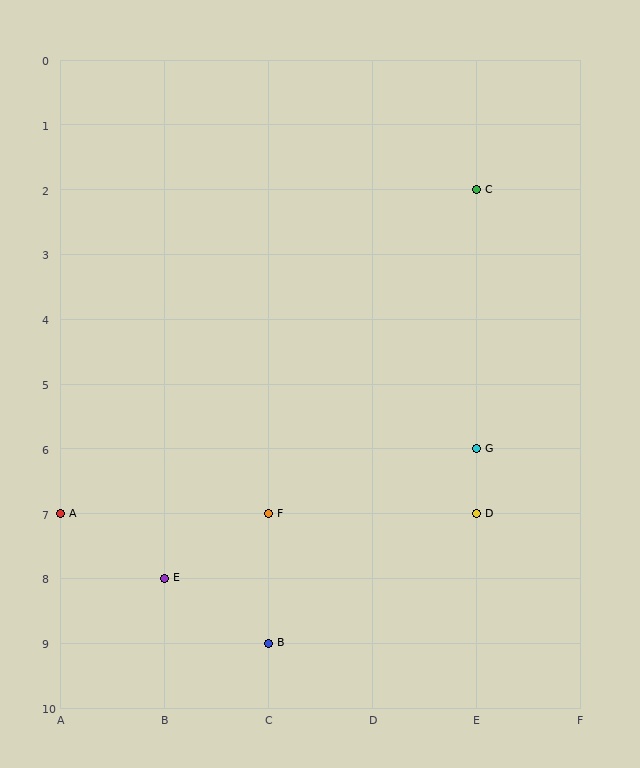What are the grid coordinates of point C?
Point C is at grid coordinates (E, 2).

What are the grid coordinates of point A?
Point A is at grid coordinates (A, 7).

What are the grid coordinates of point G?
Point G is at grid coordinates (E, 6).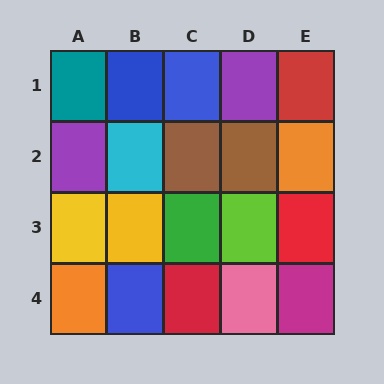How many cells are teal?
1 cell is teal.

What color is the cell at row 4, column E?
Magenta.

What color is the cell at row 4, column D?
Pink.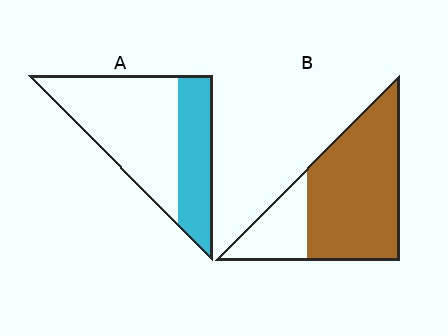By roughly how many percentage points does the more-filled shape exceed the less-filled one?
By roughly 40 percentage points (B over A).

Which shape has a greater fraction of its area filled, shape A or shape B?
Shape B.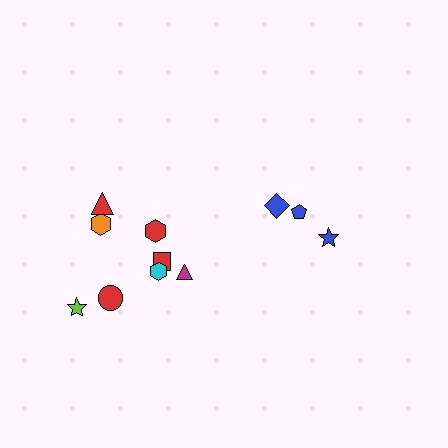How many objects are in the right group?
There are 3 objects.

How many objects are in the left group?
There are 8 objects.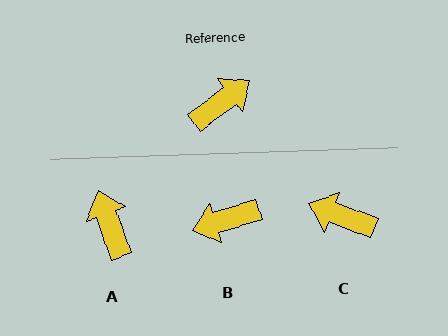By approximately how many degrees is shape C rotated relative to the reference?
Approximately 123 degrees counter-clockwise.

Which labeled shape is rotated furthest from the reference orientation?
B, about 161 degrees away.